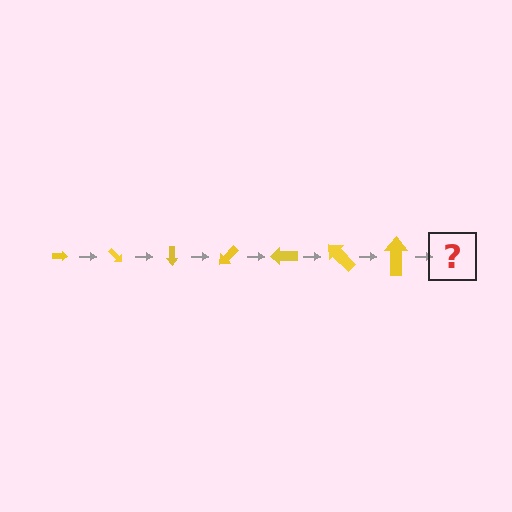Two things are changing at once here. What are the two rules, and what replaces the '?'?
The two rules are that the arrow grows larger each step and it rotates 45 degrees each step. The '?' should be an arrow, larger than the previous one and rotated 315 degrees from the start.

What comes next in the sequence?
The next element should be an arrow, larger than the previous one and rotated 315 degrees from the start.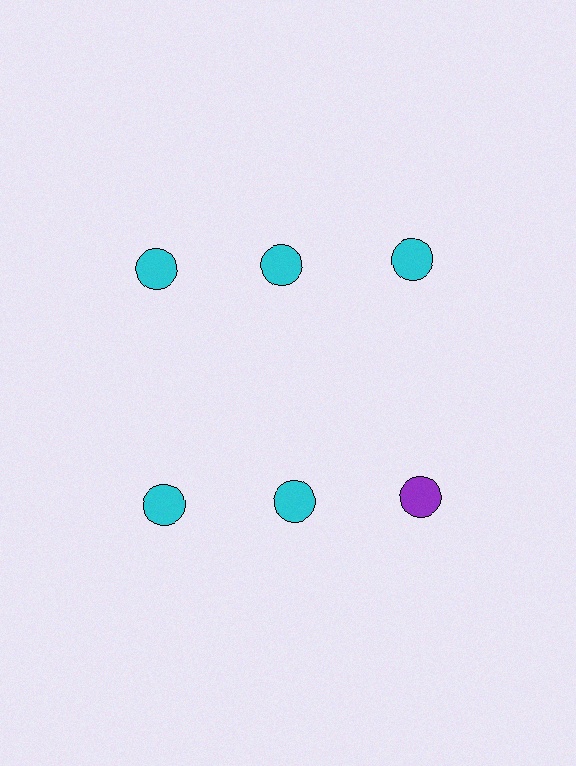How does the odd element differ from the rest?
It has a different color: purple instead of cyan.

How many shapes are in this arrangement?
There are 6 shapes arranged in a grid pattern.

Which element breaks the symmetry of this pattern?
The purple circle in the second row, center column breaks the symmetry. All other shapes are cyan circles.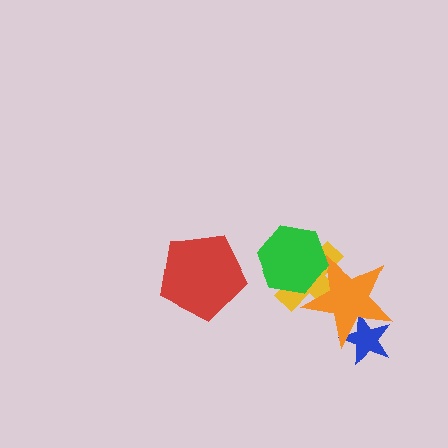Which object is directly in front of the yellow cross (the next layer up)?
The orange star is directly in front of the yellow cross.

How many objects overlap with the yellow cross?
2 objects overlap with the yellow cross.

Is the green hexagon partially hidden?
No, no other shape covers it.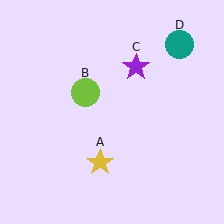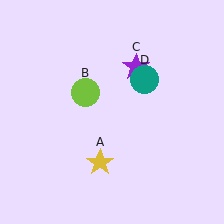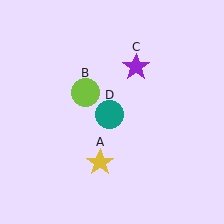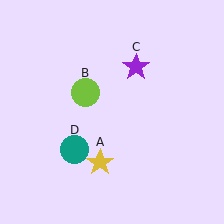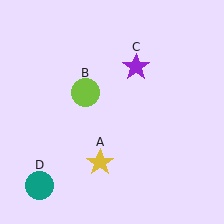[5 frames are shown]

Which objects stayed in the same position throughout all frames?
Yellow star (object A) and lime circle (object B) and purple star (object C) remained stationary.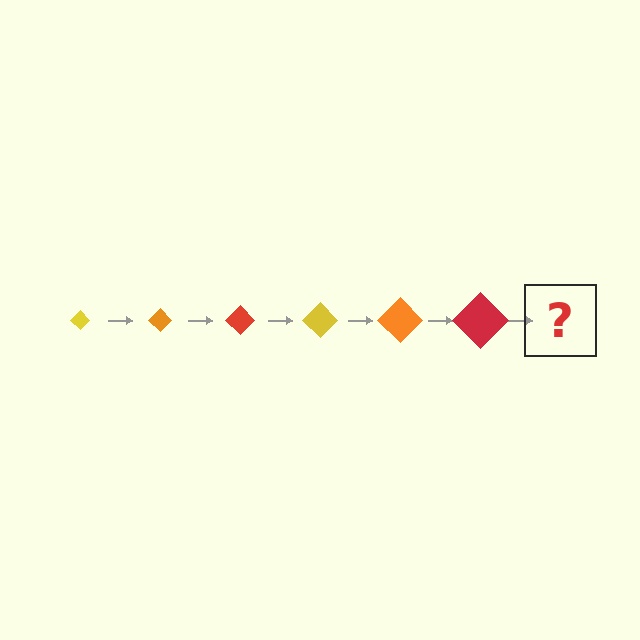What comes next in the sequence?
The next element should be a yellow diamond, larger than the previous one.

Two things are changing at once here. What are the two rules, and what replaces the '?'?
The two rules are that the diamond grows larger each step and the color cycles through yellow, orange, and red. The '?' should be a yellow diamond, larger than the previous one.